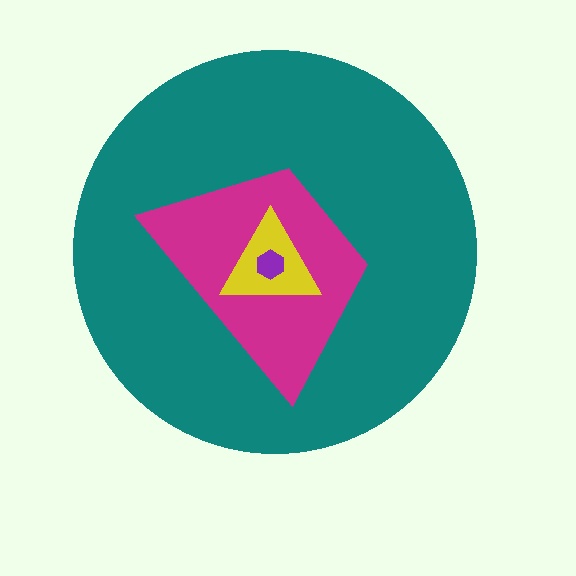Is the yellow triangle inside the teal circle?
Yes.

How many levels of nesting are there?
4.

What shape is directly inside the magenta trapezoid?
The yellow triangle.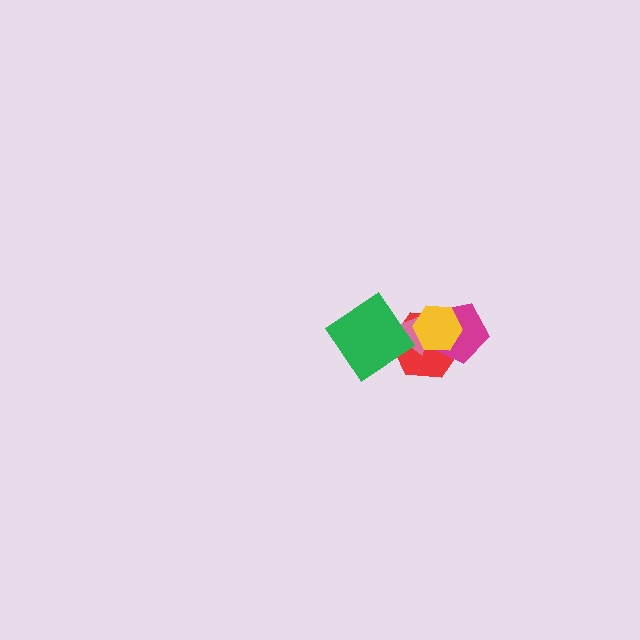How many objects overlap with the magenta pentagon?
3 objects overlap with the magenta pentagon.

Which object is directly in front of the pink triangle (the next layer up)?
The magenta pentagon is directly in front of the pink triangle.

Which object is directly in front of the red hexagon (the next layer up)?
The pink triangle is directly in front of the red hexagon.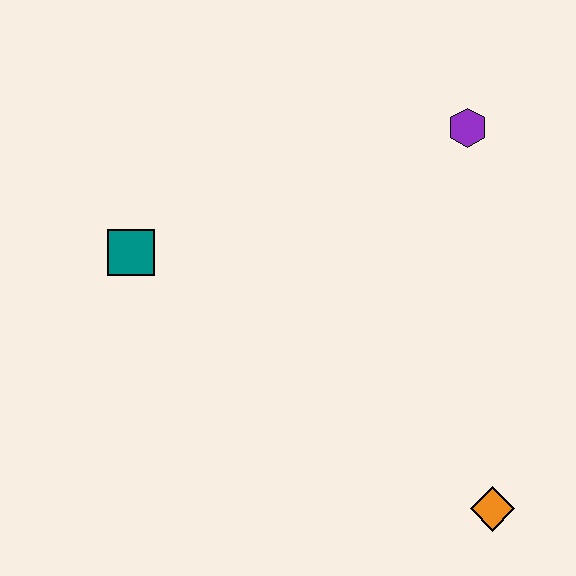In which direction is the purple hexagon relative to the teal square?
The purple hexagon is to the right of the teal square.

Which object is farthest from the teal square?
The orange diamond is farthest from the teal square.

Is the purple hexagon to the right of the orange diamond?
No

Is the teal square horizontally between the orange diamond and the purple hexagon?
No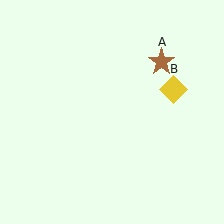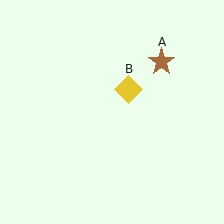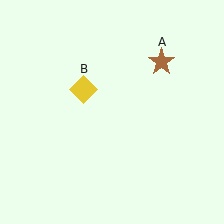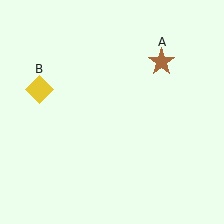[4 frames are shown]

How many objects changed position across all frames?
1 object changed position: yellow diamond (object B).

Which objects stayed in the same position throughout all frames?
Brown star (object A) remained stationary.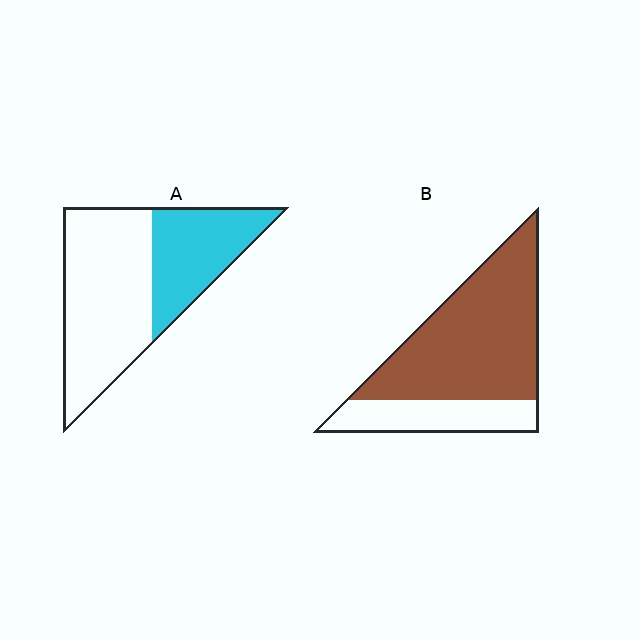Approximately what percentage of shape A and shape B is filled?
A is approximately 35% and B is approximately 75%.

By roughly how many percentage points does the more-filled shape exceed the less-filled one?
By roughly 35 percentage points (B over A).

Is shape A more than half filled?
No.